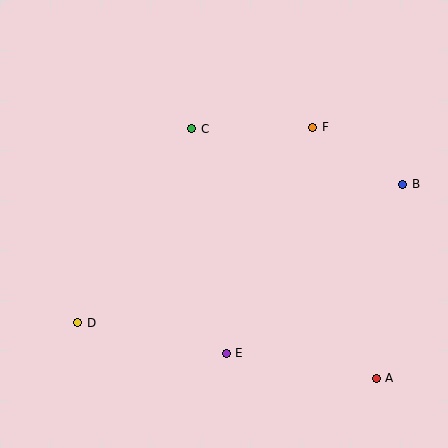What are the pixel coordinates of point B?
Point B is at (403, 184).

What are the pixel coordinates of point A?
Point A is at (376, 378).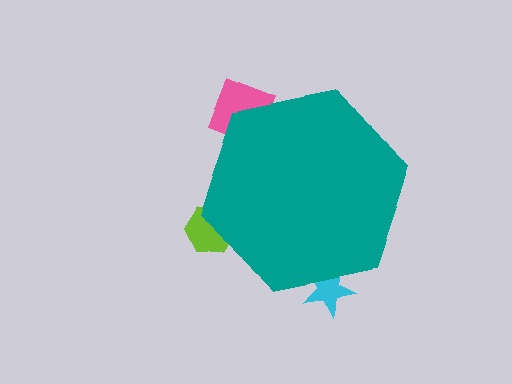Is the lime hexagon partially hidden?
Yes, the lime hexagon is partially hidden behind the teal hexagon.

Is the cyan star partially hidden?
Yes, the cyan star is partially hidden behind the teal hexagon.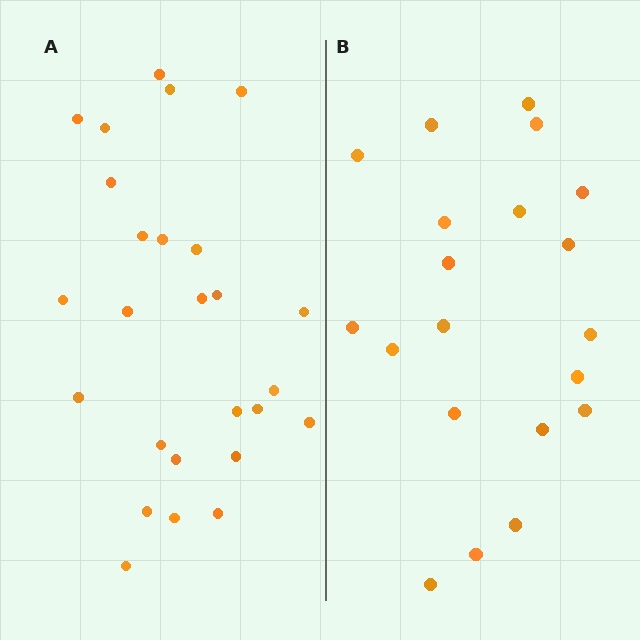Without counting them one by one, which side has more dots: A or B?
Region A (the left region) has more dots.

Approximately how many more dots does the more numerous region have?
Region A has about 6 more dots than region B.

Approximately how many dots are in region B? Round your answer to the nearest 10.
About 20 dots.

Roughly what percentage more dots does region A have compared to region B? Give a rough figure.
About 30% more.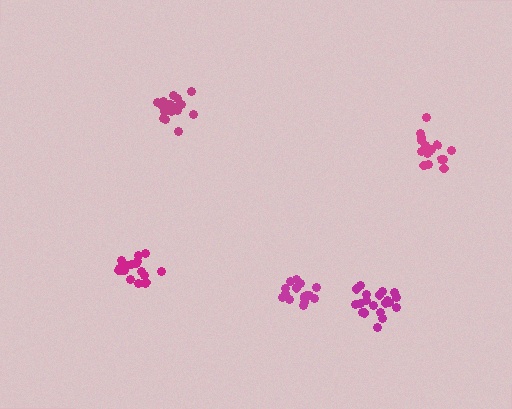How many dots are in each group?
Group 1: 16 dots, Group 2: 18 dots, Group 3: 20 dots, Group 4: 17 dots, Group 5: 20 dots (91 total).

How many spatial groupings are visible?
There are 5 spatial groupings.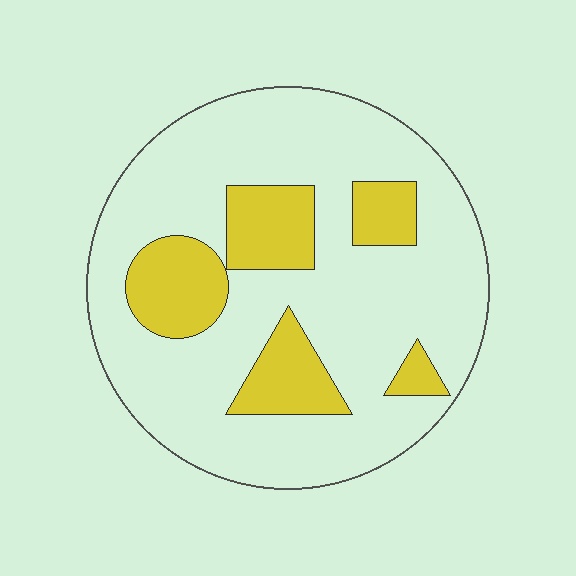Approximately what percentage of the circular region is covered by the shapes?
Approximately 25%.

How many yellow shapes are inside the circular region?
5.